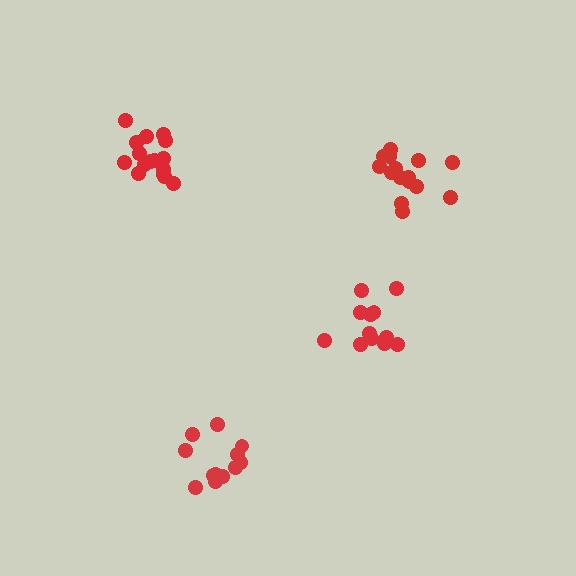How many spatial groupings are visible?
There are 4 spatial groupings.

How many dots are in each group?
Group 1: 15 dots, Group 2: 17 dots, Group 3: 12 dots, Group 4: 12 dots (56 total).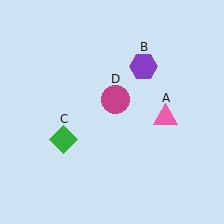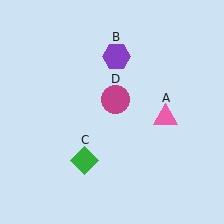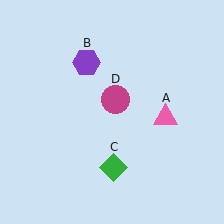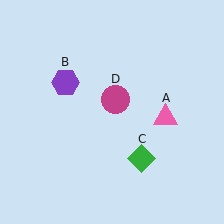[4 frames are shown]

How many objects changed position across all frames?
2 objects changed position: purple hexagon (object B), green diamond (object C).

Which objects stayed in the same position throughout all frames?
Pink triangle (object A) and magenta circle (object D) remained stationary.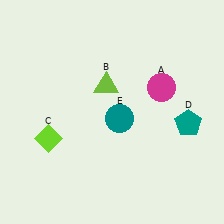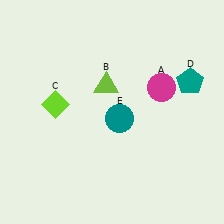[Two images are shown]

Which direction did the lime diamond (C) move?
The lime diamond (C) moved up.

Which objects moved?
The objects that moved are: the lime diamond (C), the teal pentagon (D).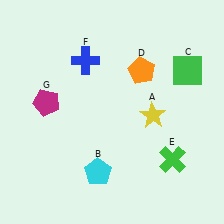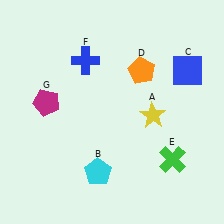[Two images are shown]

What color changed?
The square (C) changed from green in Image 1 to blue in Image 2.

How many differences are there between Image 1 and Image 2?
There is 1 difference between the two images.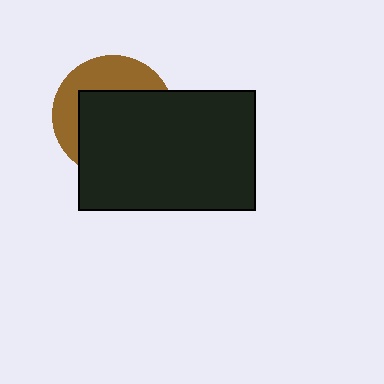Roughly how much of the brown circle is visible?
A small part of it is visible (roughly 36%).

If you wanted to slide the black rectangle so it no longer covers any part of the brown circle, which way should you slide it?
Slide it toward the lower-right — that is the most direct way to separate the two shapes.